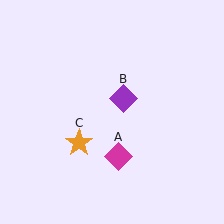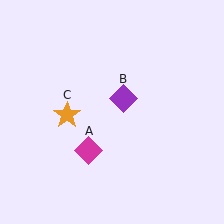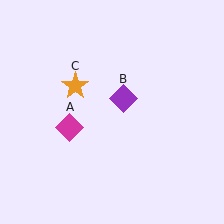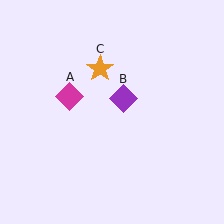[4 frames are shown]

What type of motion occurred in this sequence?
The magenta diamond (object A), orange star (object C) rotated clockwise around the center of the scene.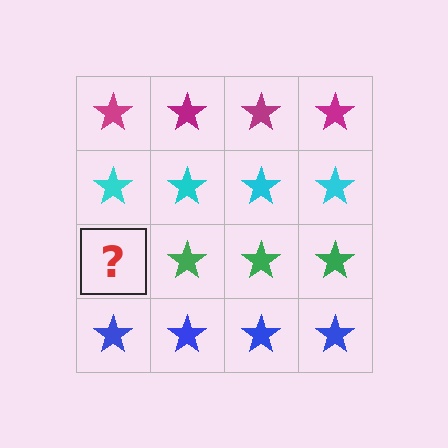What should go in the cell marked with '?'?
The missing cell should contain a green star.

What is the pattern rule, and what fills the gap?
The rule is that each row has a consistent color. The gap should be filled with a green star.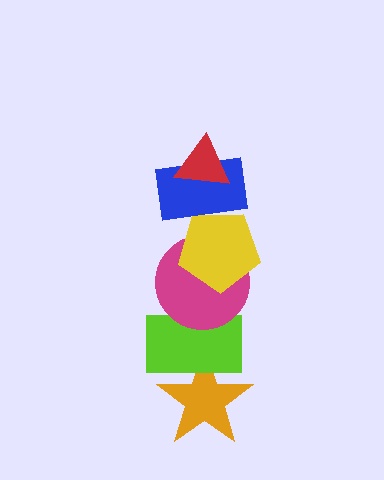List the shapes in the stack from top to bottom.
From top to bottom: the red triangle, the blue rectangle, the yellow pentagon, the magenta circle, the lime rectangle, the orange star.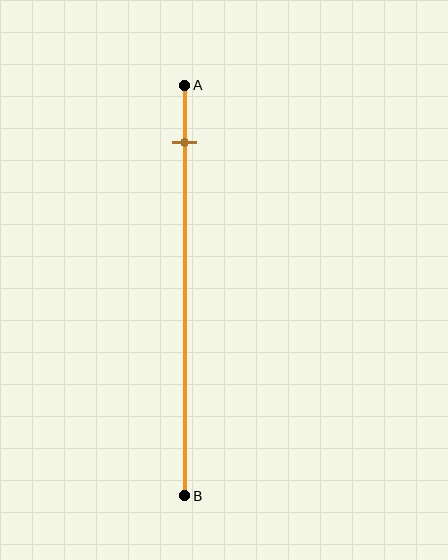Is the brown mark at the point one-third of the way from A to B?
No, the mark is at about 15% from A, not at the 33% one-third point.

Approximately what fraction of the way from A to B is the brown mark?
The brown mark is approximately 15% of the way from A to B.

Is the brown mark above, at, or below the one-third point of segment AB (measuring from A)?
The brown mark is above the one-third point of segment AB.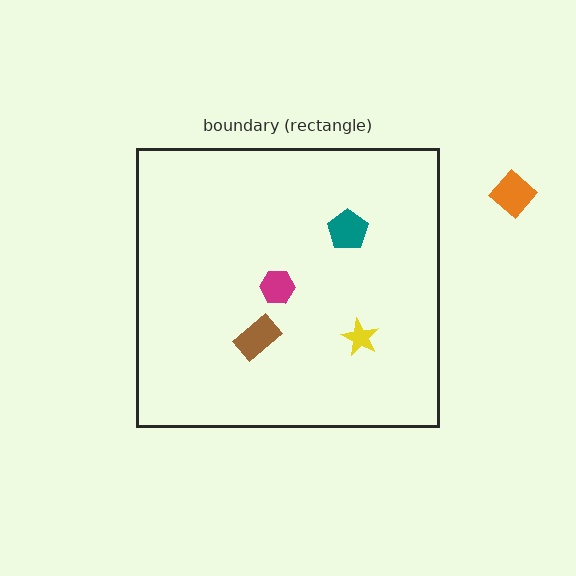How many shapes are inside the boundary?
5 inside, 1 outside.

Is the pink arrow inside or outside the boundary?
Inside.